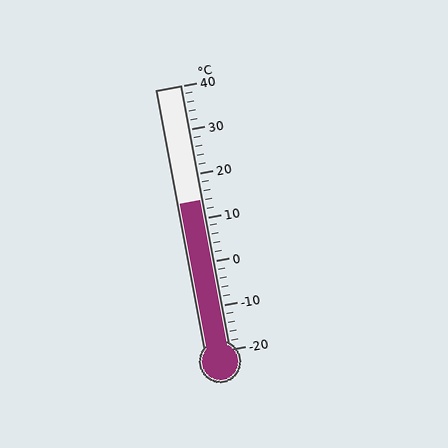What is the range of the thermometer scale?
The thermometer scale ranges from -20°C to 40°C.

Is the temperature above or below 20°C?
The temperature is below 20°C.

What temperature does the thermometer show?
The thermometer shows approximately 14°C.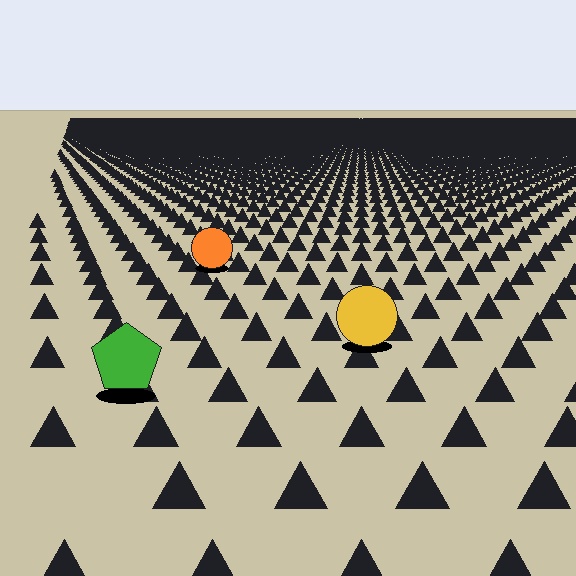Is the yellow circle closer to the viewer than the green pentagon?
No. The green pentagon is closer — you can tell from the texture gradient: the ground texture is coarser near it.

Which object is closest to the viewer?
The green pentagon is closest. The texture marks near it are larger and more spread out.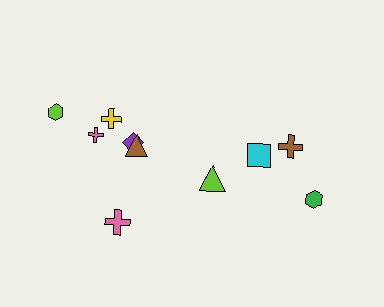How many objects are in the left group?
There are 6 objects.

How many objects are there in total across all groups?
There are 10 objects.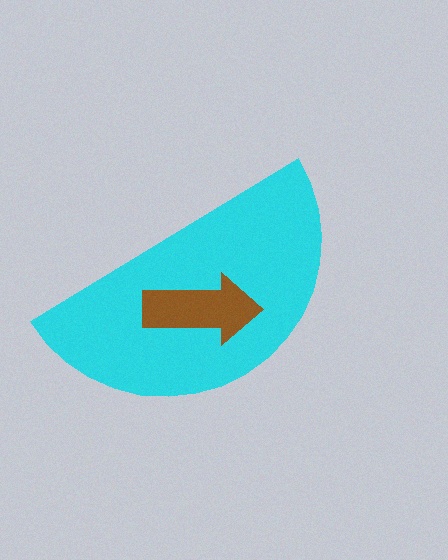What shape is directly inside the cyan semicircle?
The brown arrow.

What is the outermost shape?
The cyan semicircle.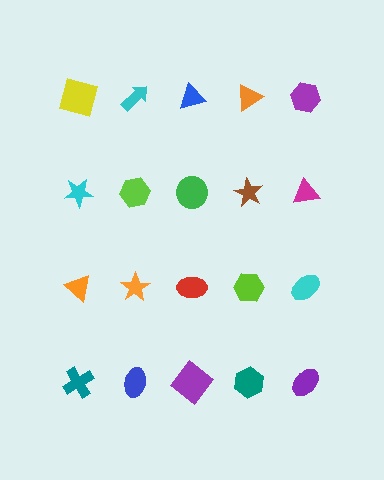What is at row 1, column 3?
A blue triangle.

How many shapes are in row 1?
5 shapes.